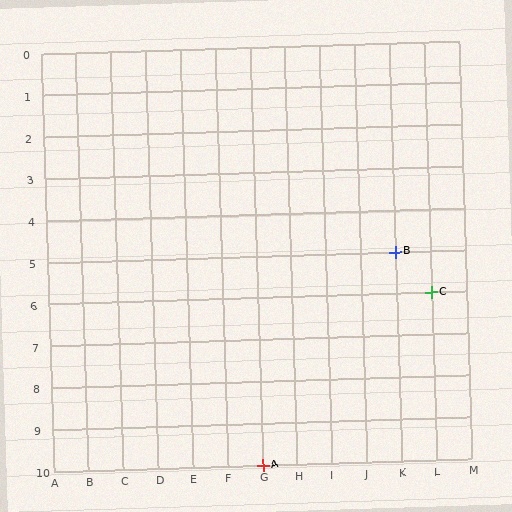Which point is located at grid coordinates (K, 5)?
Point B is at (K, 5).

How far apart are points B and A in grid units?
Points B and A are 4 columns and 5 rows apart (about 6.4 grid units diagonally).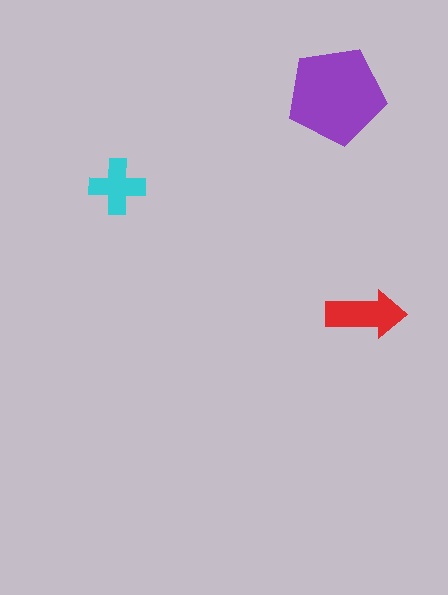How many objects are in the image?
There are 3 objects in the image.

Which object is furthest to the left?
The cyan cross is leftmost.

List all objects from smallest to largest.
The cyan cross, the red arrow, the purple pentagon.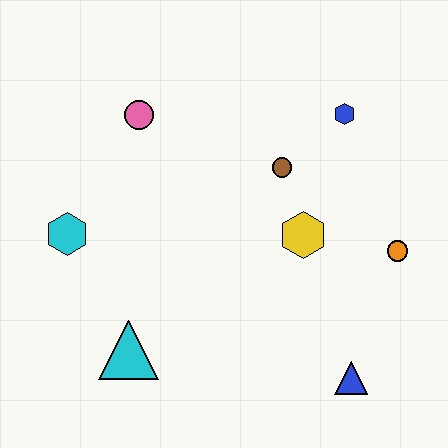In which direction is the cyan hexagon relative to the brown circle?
The cyan hexagon is to the left of the brown circle.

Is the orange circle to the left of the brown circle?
No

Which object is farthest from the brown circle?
The cyan triangle is farthest from the brown circle.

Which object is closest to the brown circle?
The yellow hexagon is closest to the brown circle.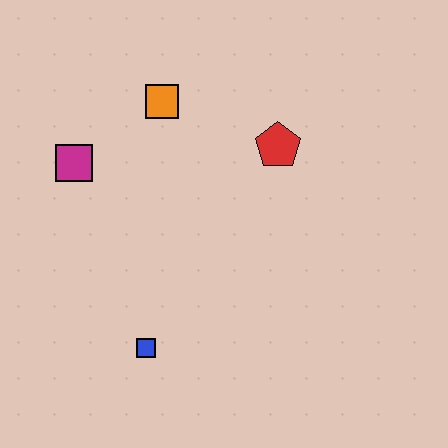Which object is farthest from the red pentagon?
The blue square is farthest from the red pentagon.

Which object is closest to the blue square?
The magenta square is closest to the blue square.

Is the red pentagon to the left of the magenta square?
No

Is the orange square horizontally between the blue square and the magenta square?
No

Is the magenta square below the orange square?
Yes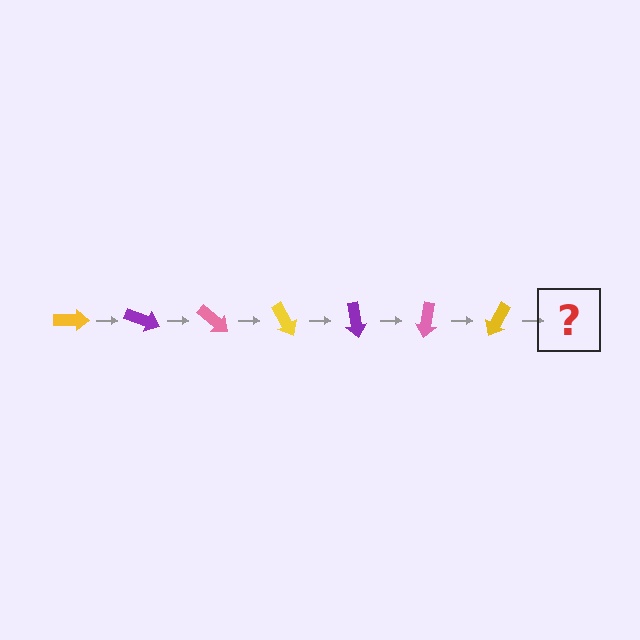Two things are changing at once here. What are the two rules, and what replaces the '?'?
The two rules are that it rotates 20 degrees each step and the color cycles through yellow, purple, and pink. The '?' should be a purple arrow, rotated 140 degrees from the start.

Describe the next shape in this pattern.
It should be a purple arrow, rotated 140 degrees from the start.